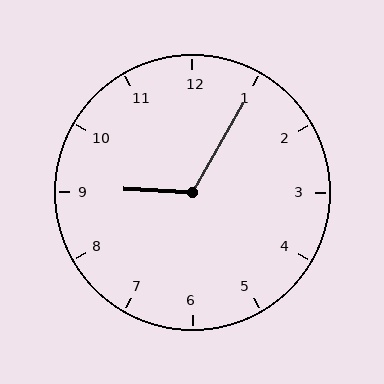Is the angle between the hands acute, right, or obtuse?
It is obtuse.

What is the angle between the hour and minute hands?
Approximately 118 degrees.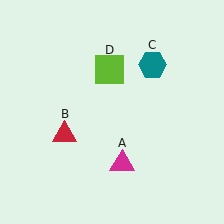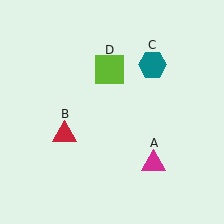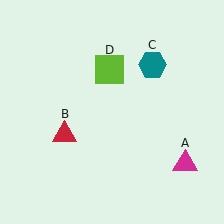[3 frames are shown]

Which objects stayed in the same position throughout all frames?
Red triangle (object B) and teal hexagon (object C) and lime square (object D) remained stationary.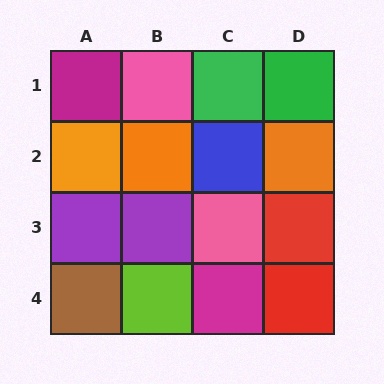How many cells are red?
2 cells are red.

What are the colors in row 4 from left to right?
Brown, lime, magenta, red.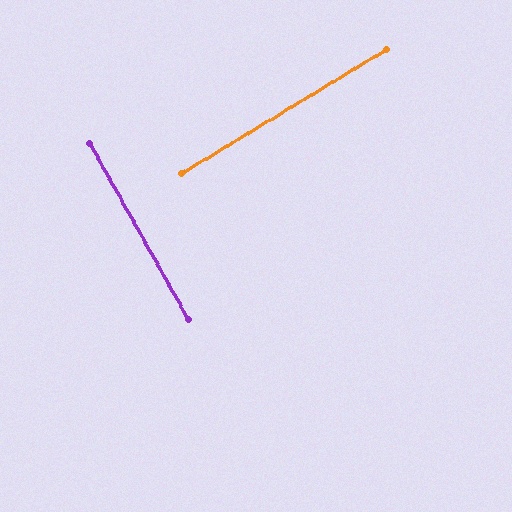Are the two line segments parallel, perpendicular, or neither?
Perpendicular — they meet at approximately 88°.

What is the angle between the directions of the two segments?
Approximately 88 degrees.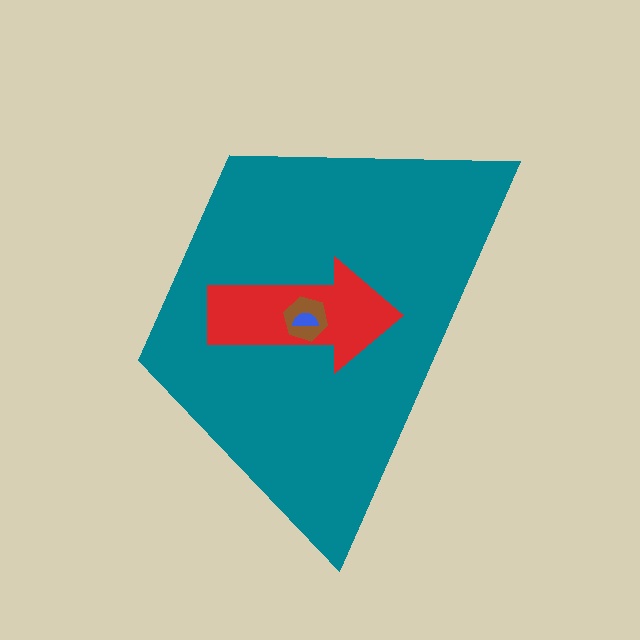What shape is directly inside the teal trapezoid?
The red arrow.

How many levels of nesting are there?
4.